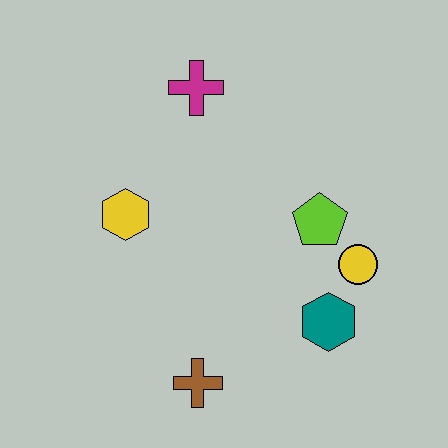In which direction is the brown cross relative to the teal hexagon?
The brown cross is to the left of the teal hexagon.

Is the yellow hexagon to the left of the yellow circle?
Yes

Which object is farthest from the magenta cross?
The brown cross is farthest from the magenta cross.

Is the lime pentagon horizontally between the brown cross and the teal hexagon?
Yes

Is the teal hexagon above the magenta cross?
No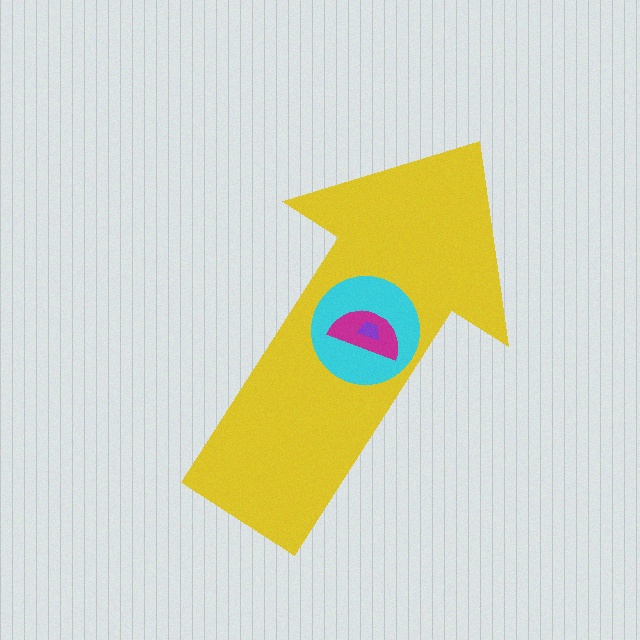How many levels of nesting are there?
4.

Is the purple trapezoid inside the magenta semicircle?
Yes.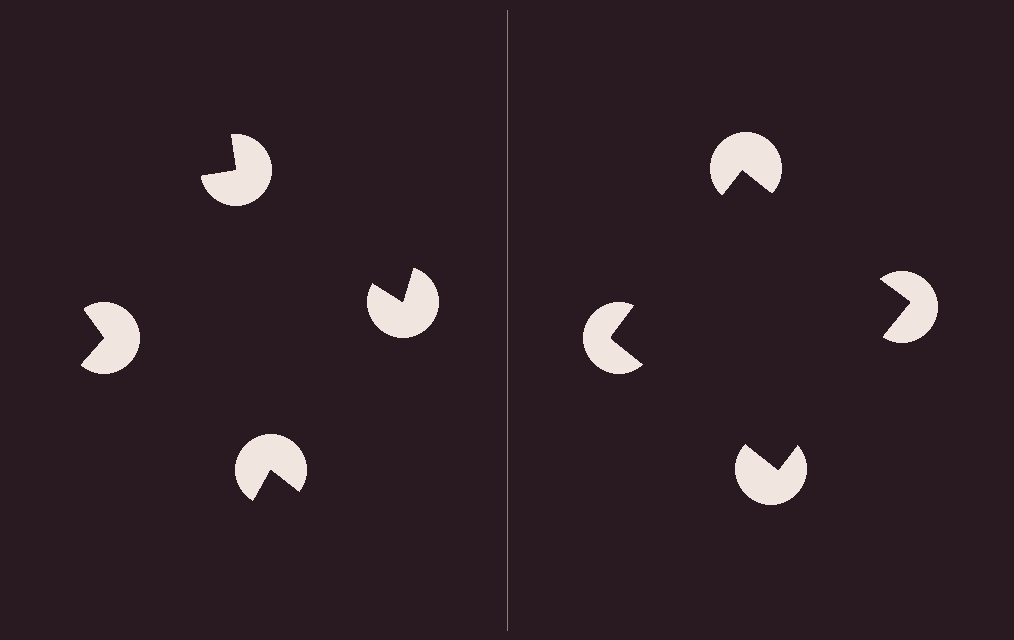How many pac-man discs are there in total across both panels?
8 — 4 on each side.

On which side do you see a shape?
An illusory square appears on the right side. On the left side the wedge cuts are rotated, so no coherent shape forms.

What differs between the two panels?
The pac-man discs are positioned identically on both sides; only the wedge orientations differ. On the right they align to a square; on the left they are misaligned.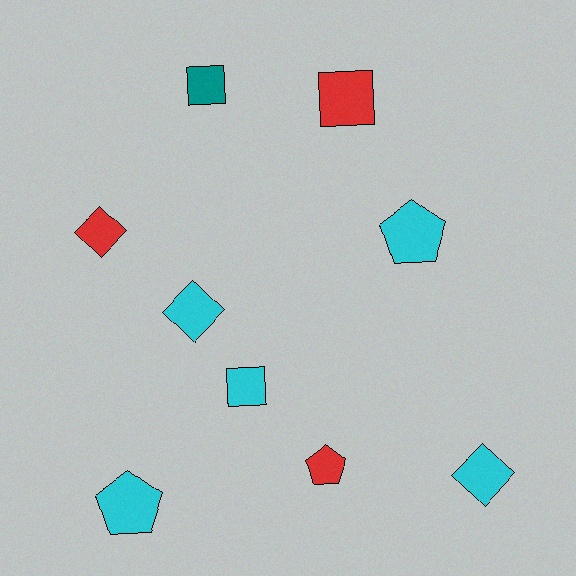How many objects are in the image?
There are 9 objects.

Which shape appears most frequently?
Pentagon, with 3 objects.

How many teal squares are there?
There is 1 teal square.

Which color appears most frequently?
Cyan, with 5 objects.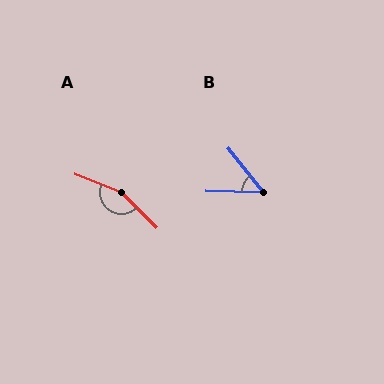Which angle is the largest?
A, at approximately 156 degrees.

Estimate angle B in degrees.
Approximately 50 degrees.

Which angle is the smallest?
B, at approximately 50 degrees.